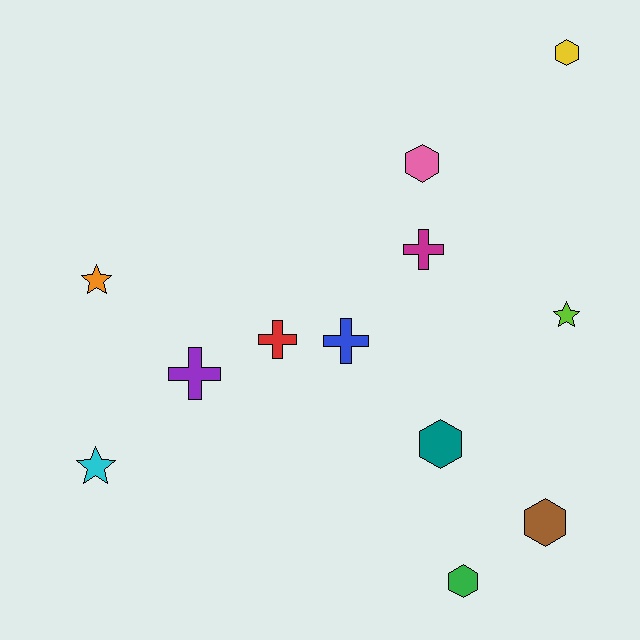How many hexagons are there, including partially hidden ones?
There are 5 hexagons.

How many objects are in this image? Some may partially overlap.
There are 12 objects.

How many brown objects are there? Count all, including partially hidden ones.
There is 1 brown object.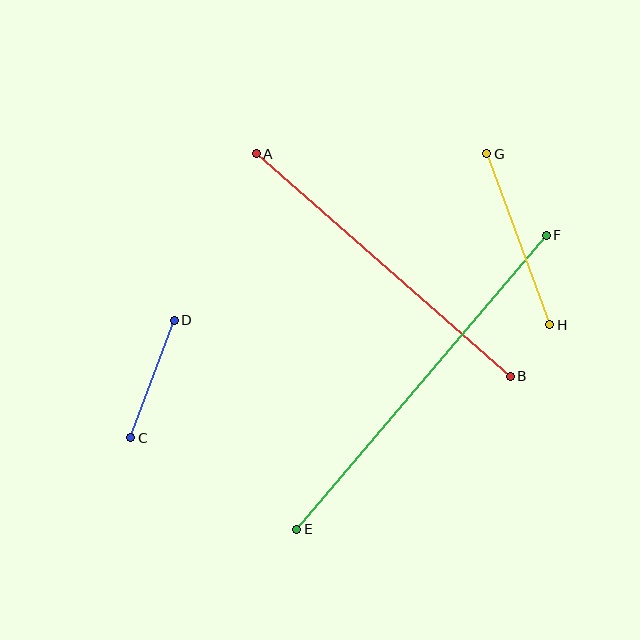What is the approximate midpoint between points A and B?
The midpoint is at approximately (383, 265) pixels.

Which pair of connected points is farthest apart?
Points E and F are farthest apart.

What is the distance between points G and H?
The distance is approximately 183 pixels.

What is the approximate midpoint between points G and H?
The midpoint is at approximately (518, 239) pixels.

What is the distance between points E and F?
The distance is approximately 386 pixels.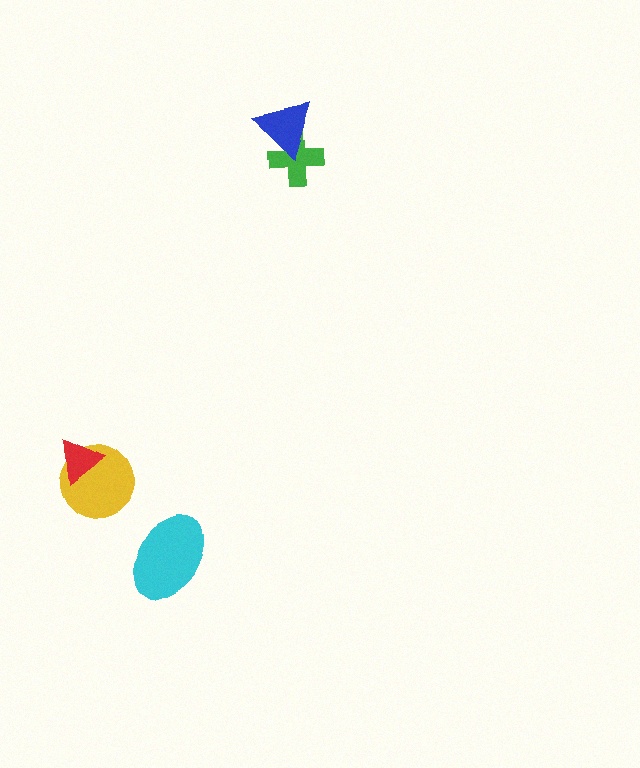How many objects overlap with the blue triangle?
1 object overlaps with the blue triangle.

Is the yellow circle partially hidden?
Yes, it is partially covered by another shape.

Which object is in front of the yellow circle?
The red triangle is in front of the yellow circle.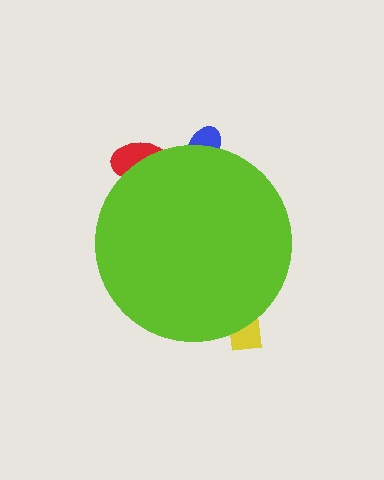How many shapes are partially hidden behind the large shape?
3 shapes are partially hidden.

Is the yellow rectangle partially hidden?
Yes, the yellow rectangle is partially hidden behind the lime circle.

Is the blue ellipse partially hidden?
Yes, the blue ellipse is partially hidden behind the lime circle.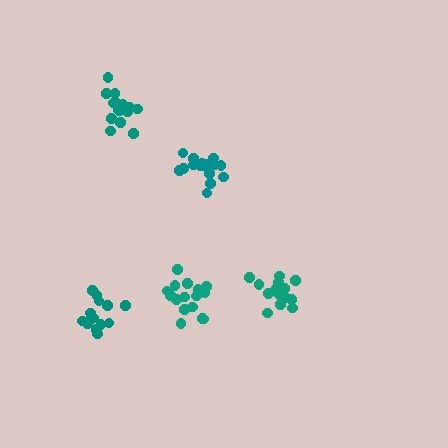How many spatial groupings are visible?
There are 5 spatial groupings.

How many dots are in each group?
Group 1: 17 dots, Group 2: 17 dots, Group 3: 15 dots, Group 4: 16 dots, Group 5: 15 dots (80 total).